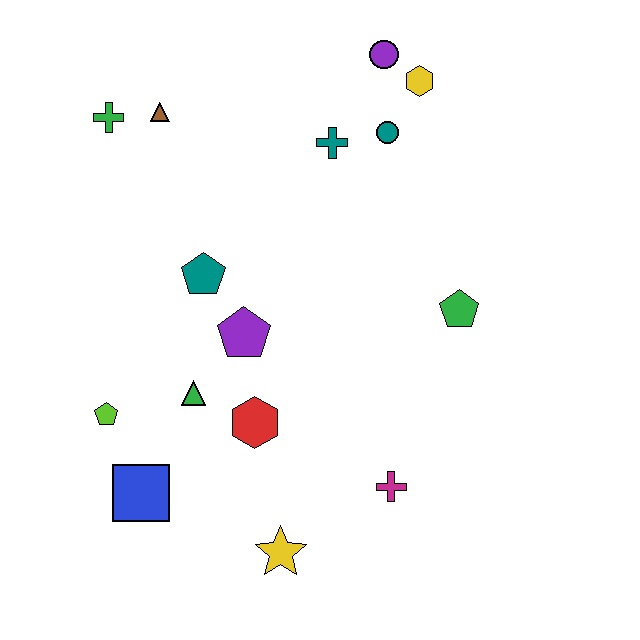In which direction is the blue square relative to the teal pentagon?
The blue square is below the teal pentagon.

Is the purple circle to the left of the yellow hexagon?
Yes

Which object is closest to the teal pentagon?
The purple pentagon is closest to the teal pentagon.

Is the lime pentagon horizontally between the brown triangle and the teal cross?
No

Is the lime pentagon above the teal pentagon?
No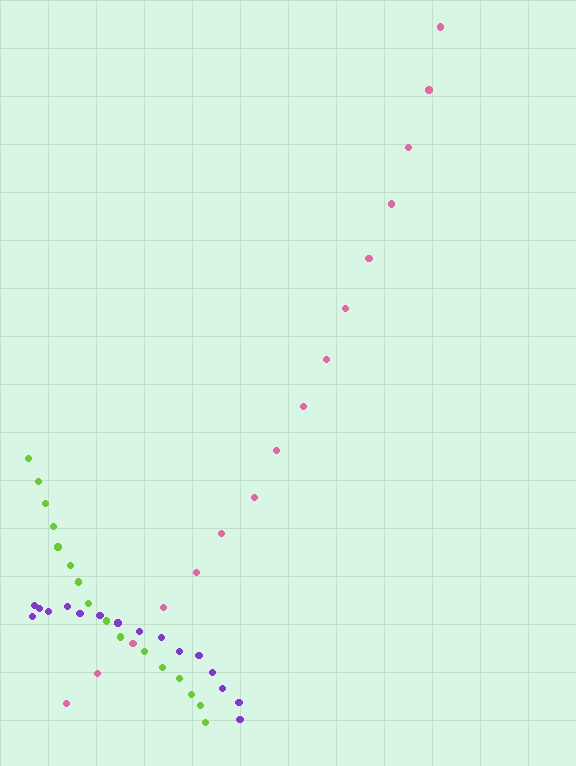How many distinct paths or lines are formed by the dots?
There are 3 distinct paths.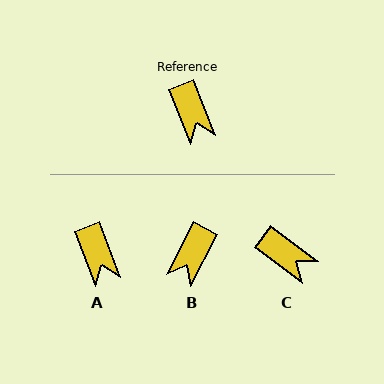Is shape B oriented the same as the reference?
No, it is off by about 49 degrees.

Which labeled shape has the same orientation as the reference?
A.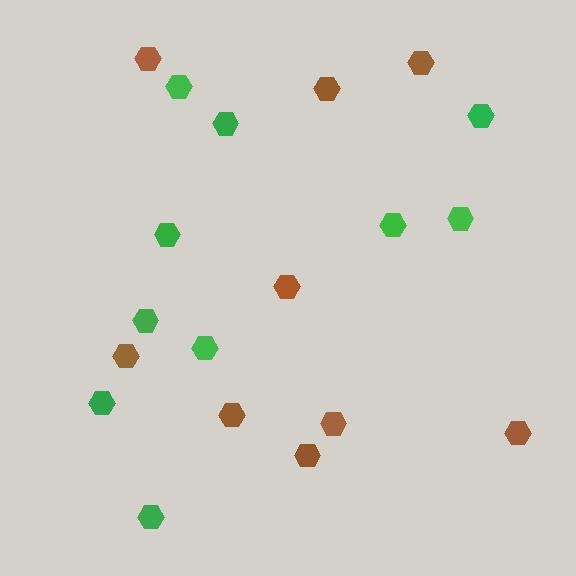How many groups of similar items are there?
There are 2 groups: one group of green hexagons (10) and one group of brown hexagons (9).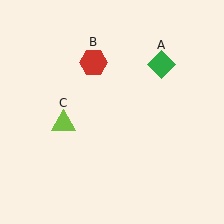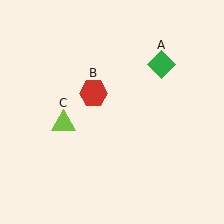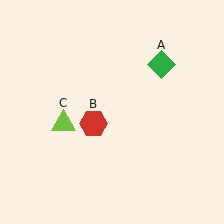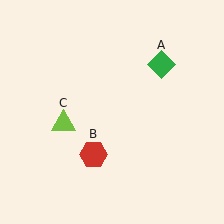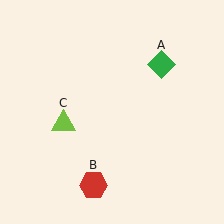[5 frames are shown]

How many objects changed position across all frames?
1 object changed position: red hexagon (object B).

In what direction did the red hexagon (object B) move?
The red hexagon (object B) moved down.